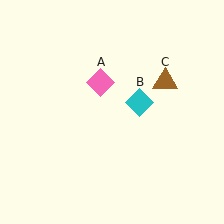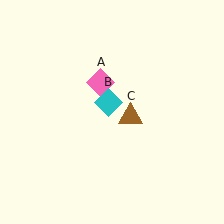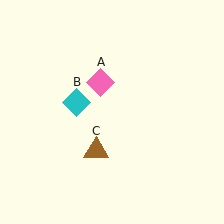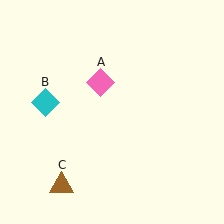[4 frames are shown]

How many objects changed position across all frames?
2 objects changed position: cyan diamond (object B), brown triangle (object C).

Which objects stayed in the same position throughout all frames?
Pink diamond (object A) remained stationary.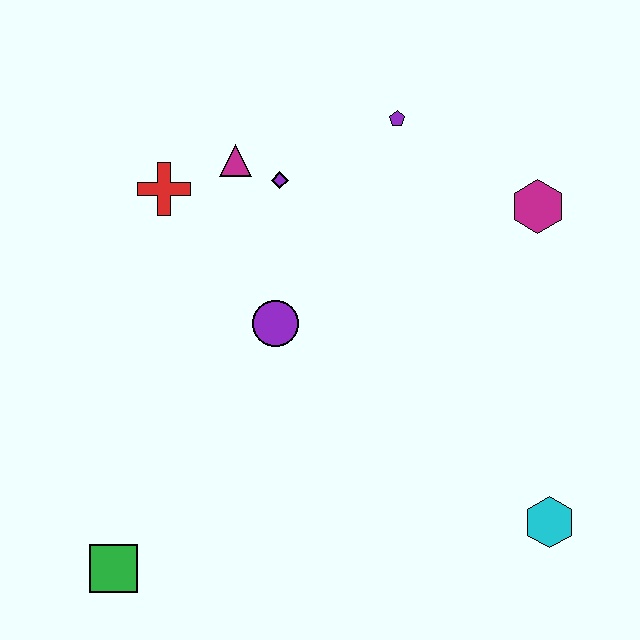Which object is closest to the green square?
The purple circle is closest to the green square.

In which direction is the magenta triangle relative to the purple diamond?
The magenta triangle is to the left of the purple diamond.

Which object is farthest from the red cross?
The cyan hexagon is farthest from the red cross.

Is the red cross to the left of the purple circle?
Yes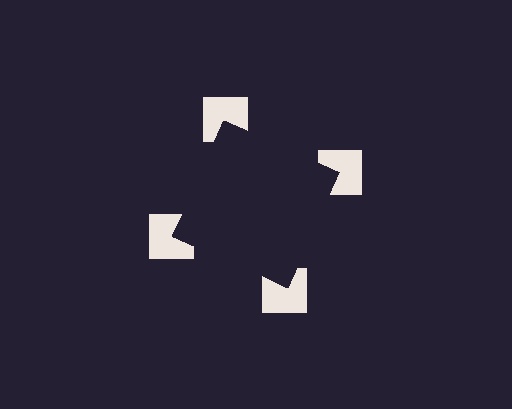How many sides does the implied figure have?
4 sides.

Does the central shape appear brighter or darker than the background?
It typically appears slightly darker than the background, even though no actual brightness change is drawn.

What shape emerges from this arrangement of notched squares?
An illusory square — its edges are inferred from the aligned wedge cuts in the notched squares, not physically drawn.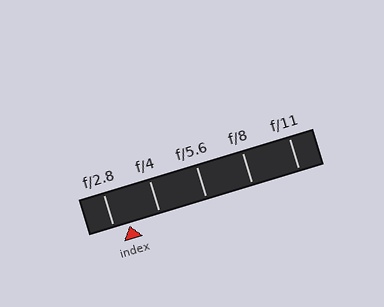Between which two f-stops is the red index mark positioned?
The index mark is between f/2.8 and f/4.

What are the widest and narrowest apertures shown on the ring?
The widest aperture shown is f/2.8 and the narrowest is f/11.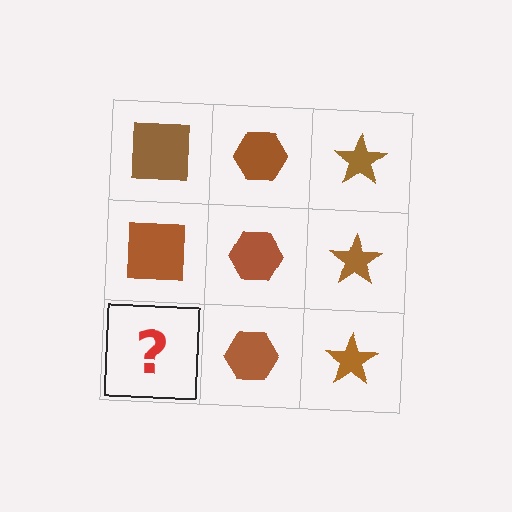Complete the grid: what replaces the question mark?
The question mark should be replaced with a brown square.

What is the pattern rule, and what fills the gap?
The rule is that each column has a consistent shape. The gap should be filled with a brown square.